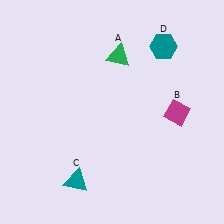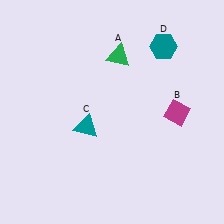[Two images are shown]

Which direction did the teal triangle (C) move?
The teal triangle (C) moved up.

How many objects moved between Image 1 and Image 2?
1 object moved between the two images.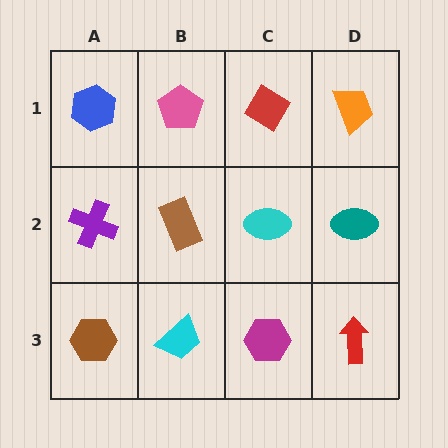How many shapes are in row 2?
4 shapes.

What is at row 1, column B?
A pink pentagon.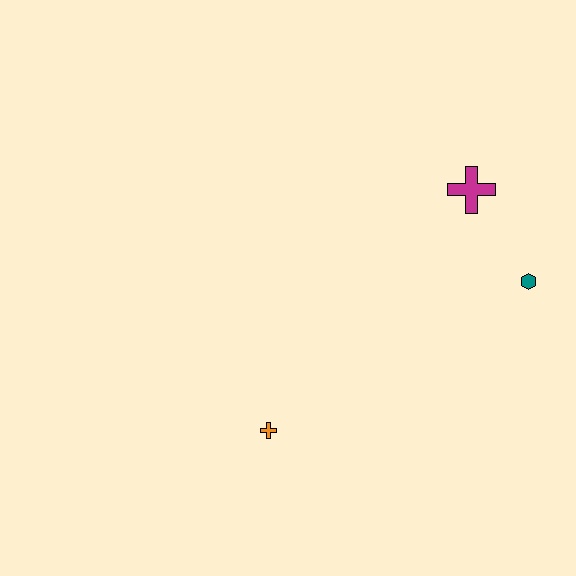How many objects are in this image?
There are 3 objects.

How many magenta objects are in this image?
There is 1 magenta object.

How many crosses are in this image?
There are 2 crosses.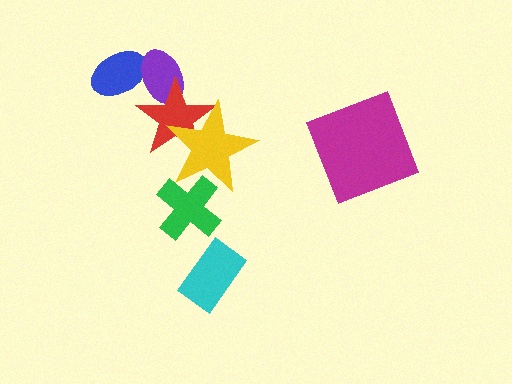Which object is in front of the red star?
The yellow star is in front of the red star.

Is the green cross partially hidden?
Yes, it is partially covered by another shape.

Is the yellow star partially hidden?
No, no other shape covers it.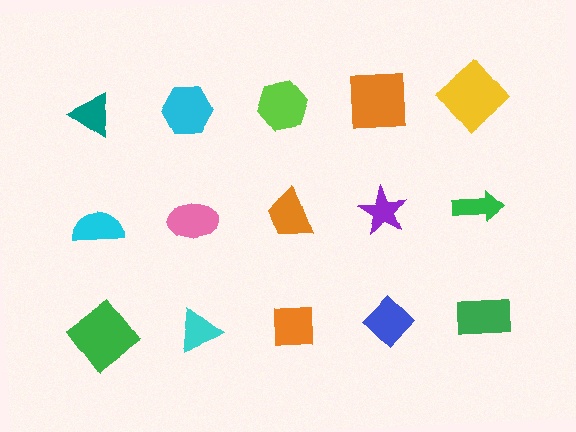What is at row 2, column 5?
A green arrow.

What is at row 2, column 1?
A cyan semicircle.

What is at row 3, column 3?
An orange square.